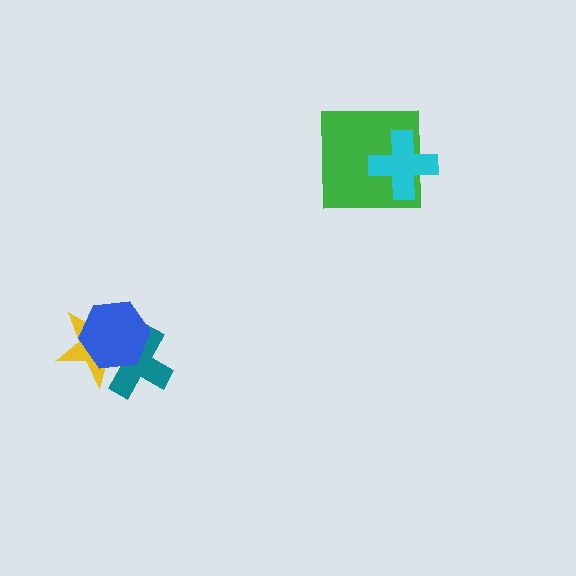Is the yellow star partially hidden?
Yes, it is partially covered by another shape.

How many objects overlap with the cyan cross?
1 object overlaps with the cyan cross.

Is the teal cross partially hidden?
Yes, it is partially covered by another shape.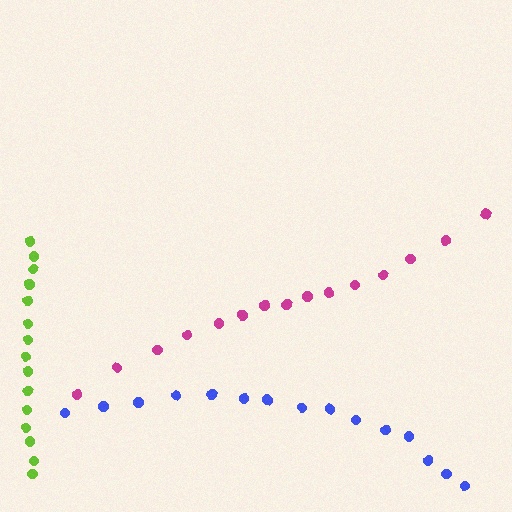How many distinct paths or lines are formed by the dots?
There are 3 distinct paths.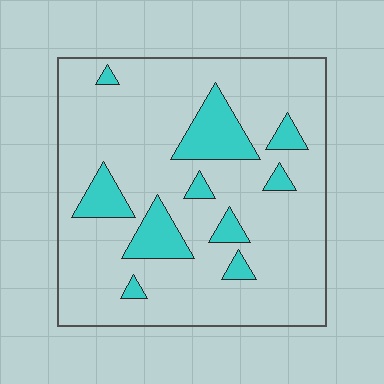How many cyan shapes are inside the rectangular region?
10.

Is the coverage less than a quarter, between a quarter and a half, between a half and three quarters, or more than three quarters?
Less than a quarter.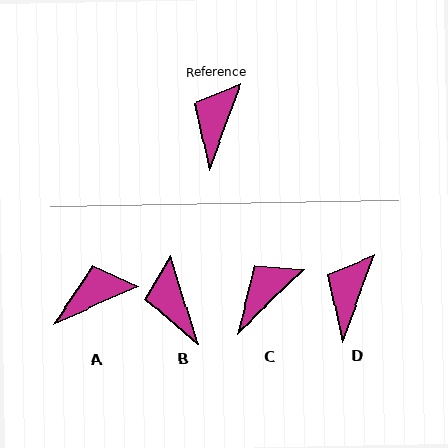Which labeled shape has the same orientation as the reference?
D.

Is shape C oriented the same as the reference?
No, it is off by about 27 degrees.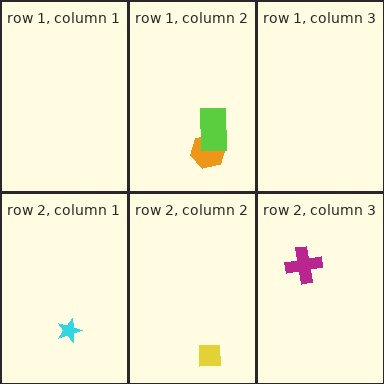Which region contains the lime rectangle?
The row 1, column 2 region.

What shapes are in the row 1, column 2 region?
The orange hexagon, the lime rectangle.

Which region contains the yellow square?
The row 2, column 2 region.